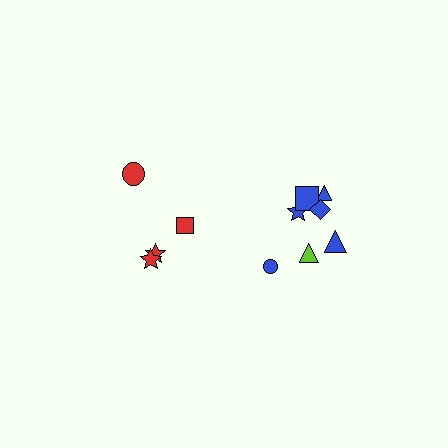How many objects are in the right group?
There are 7 objects.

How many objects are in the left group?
There are 4 objects.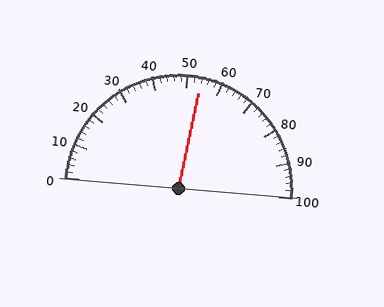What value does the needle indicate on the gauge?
The needle indicates approximately 54.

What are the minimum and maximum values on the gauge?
The gauge ranges from 0 to 100.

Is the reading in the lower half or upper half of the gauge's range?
The reading is in the upper half of the range (0 to 100).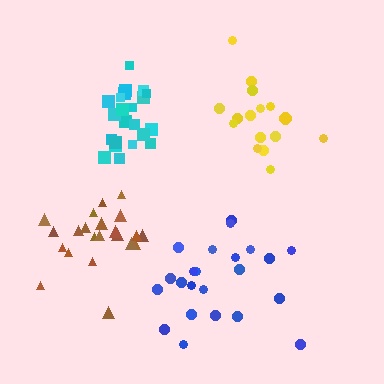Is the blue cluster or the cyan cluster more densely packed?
Cyan.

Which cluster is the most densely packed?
Cyan.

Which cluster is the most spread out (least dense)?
Blue.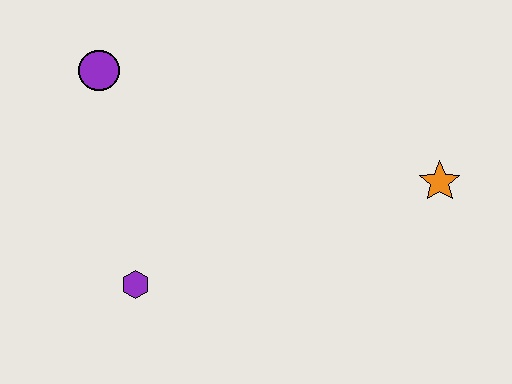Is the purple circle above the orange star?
Yes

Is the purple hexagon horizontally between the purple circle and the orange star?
Yes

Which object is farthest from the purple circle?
The orange star is farthest from the purple circle.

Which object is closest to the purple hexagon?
The purple circle is closest to the purple hexagon.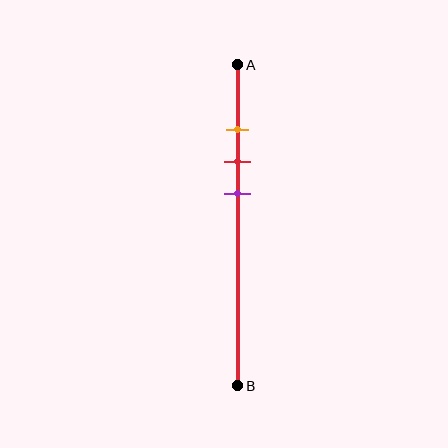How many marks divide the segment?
There are 3 marks dividing the segment.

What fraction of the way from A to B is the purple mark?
The purple mark is approximately 40% (0.4) of the way from A to B.